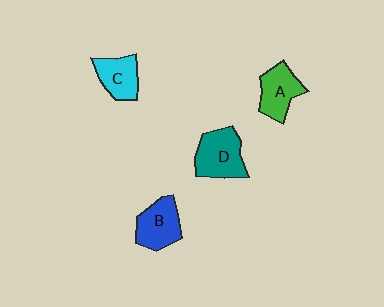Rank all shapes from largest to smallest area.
From largest to smallest: D (teal), B (blue), A (green), C (cyan).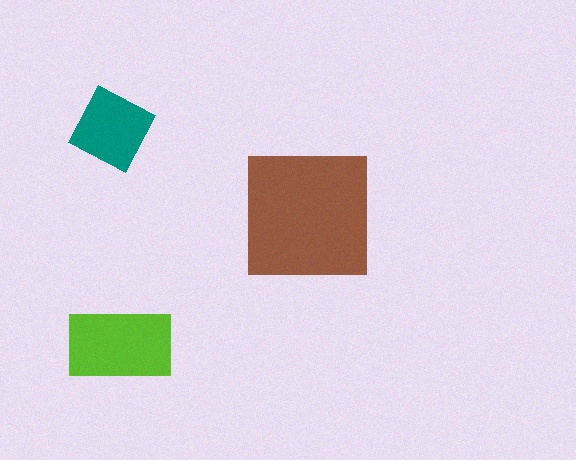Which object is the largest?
The brown square.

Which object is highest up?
The teal diamond is topmost.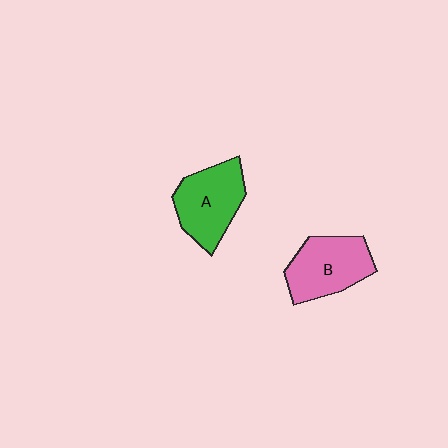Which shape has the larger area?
Shape A (green).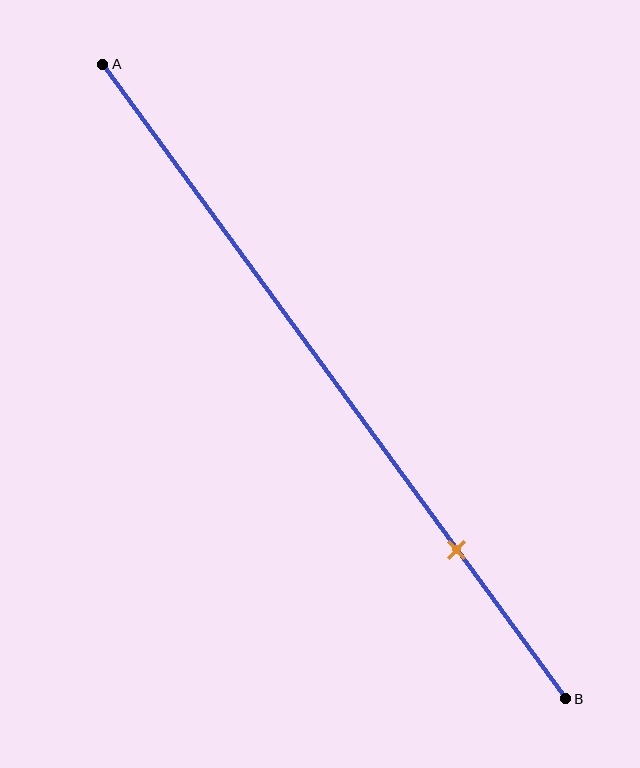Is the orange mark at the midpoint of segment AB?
No, the mark is at about 75% from A, not at the 50% midpoint.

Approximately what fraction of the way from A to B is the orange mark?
The orange mark is approximately 75% of the way from A to B.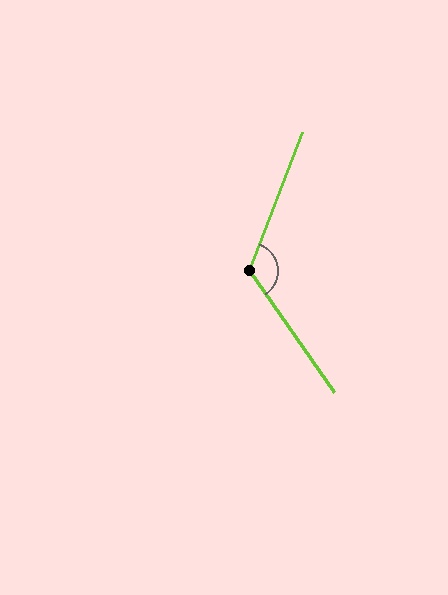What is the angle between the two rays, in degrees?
Approximately 125 degrees.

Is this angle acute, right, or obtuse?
It is obtuse.